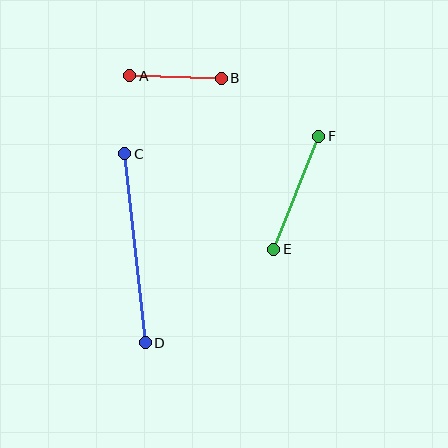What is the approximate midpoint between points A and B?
The midpoint is at approximately (175, 77) pixels.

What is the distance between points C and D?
The distance is approximately 190 pixels.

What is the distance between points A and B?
The distance is approximately 91 pixels.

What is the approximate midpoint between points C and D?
The midpoint is at approximately (135, 248) pixels.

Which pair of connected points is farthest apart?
Points C and D are farthest apart.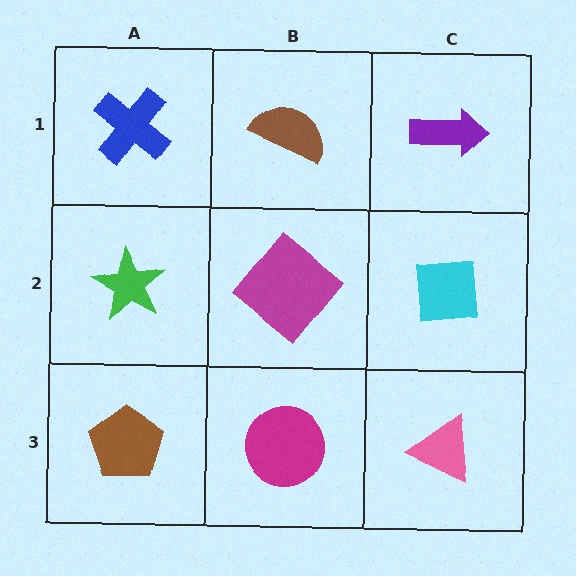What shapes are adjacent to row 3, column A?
A green star (row 2, column A), a magenta circle (row 3, column B).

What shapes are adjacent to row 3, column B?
A magenta diamond (row 2, column B), a brown pentagon (row 3, column A), a pink triangle (row 3, column C).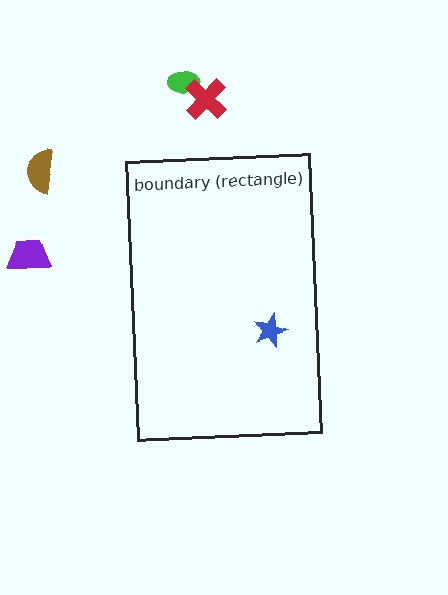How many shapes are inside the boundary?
1 inside, 4 outside.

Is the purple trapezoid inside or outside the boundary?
Outside.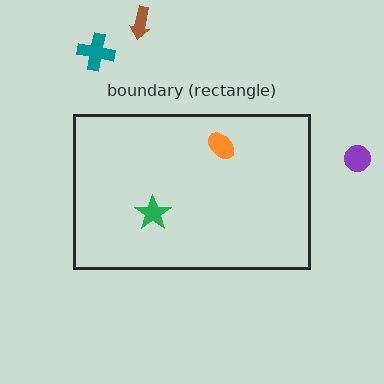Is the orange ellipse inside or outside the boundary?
Inside.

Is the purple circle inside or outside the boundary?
Outside.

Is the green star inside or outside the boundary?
Inside.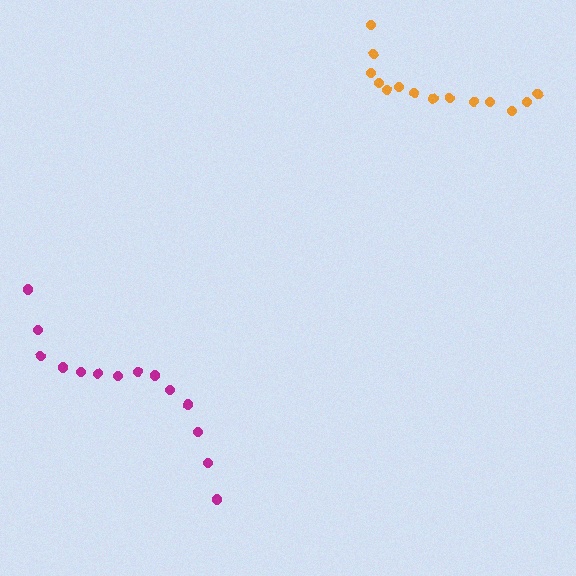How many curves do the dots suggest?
There are 2 distinct paths.